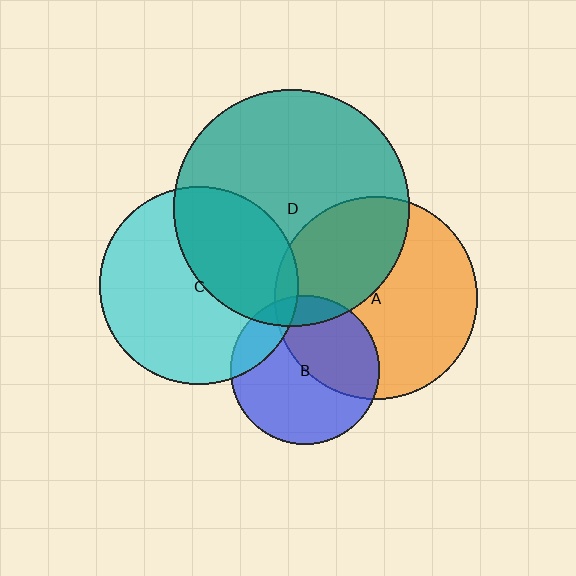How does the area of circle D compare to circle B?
Approximately 2.5 times.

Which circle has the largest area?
Circle D (teal).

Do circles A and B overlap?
Yes.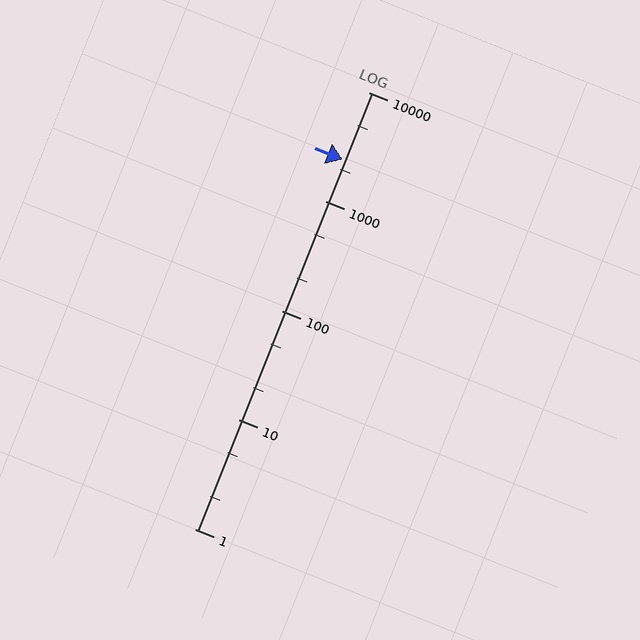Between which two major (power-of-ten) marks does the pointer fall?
The pointer is between 1000 and 10000.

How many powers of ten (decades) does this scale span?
The scale spans 4 decades, from 1 to 10000.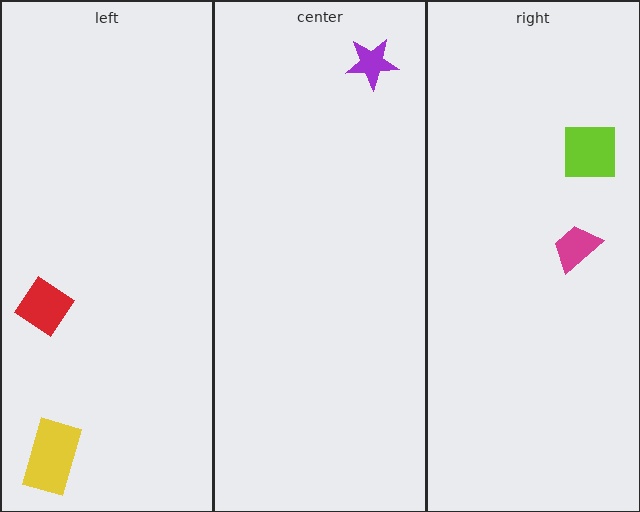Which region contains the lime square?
The right region.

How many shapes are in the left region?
2.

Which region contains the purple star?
The center region.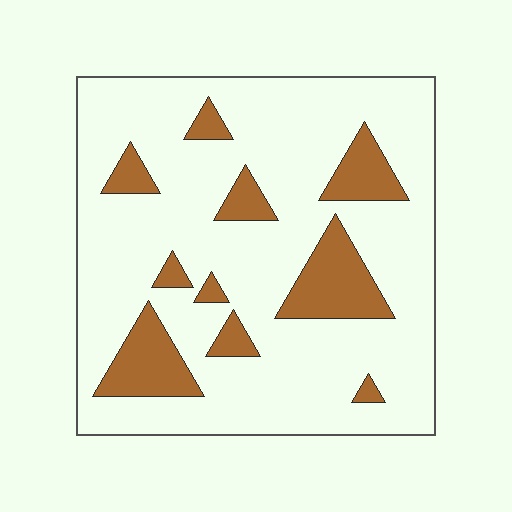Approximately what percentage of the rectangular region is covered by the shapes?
Approximately 20%.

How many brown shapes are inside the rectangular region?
10.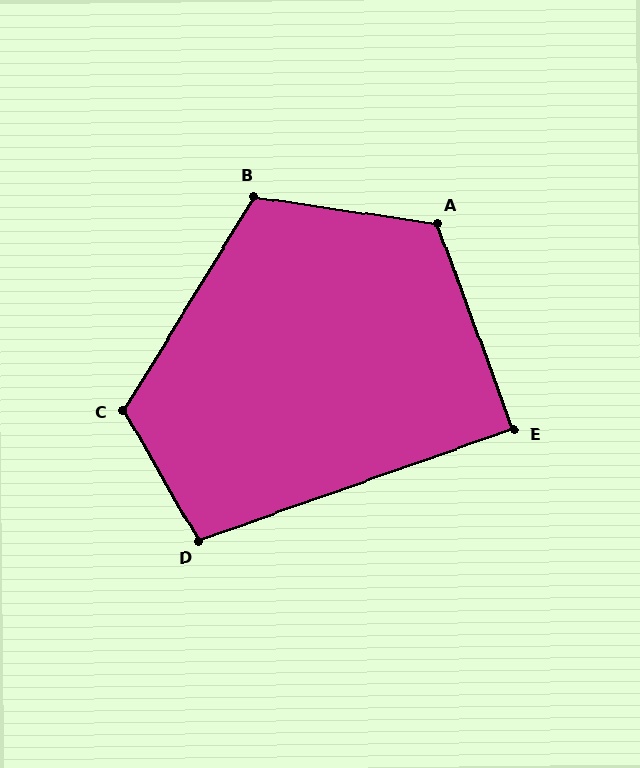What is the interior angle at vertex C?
Approximately 119 degrees (obtuse).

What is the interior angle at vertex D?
Approximately 100 degrees (obtuse).